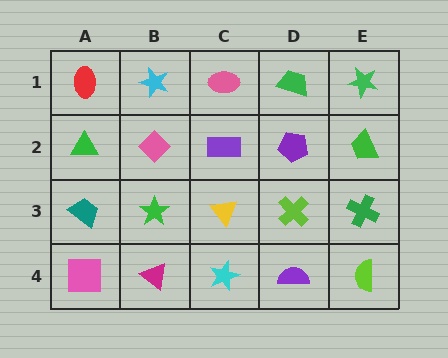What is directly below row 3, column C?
A cyan star.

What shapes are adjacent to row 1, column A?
A green triangle (row 2, column A), a cyan star (row 1, column B).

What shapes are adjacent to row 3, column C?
A purple rectangle (row 2, column C), a cyan star (row 4, column C), a green star (row 3, column B), a lime cross (row 3, column D).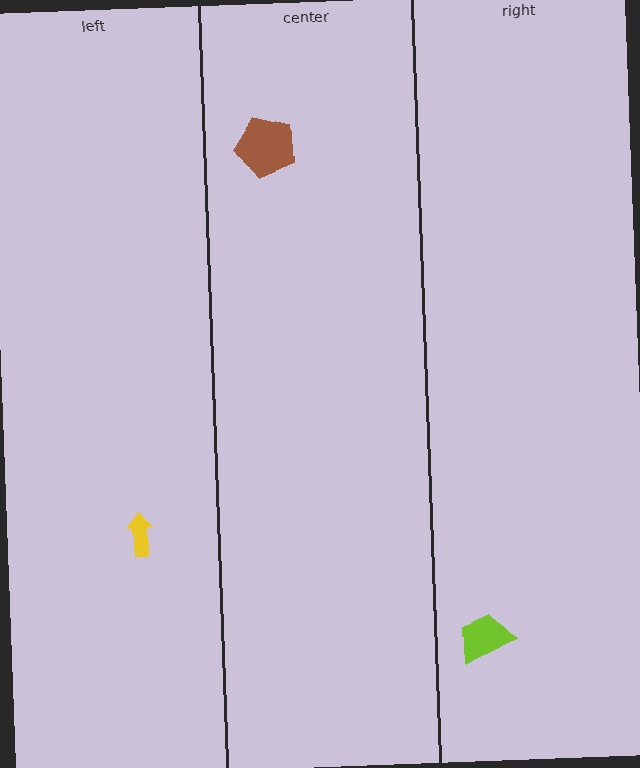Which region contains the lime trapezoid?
The right region.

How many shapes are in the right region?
1.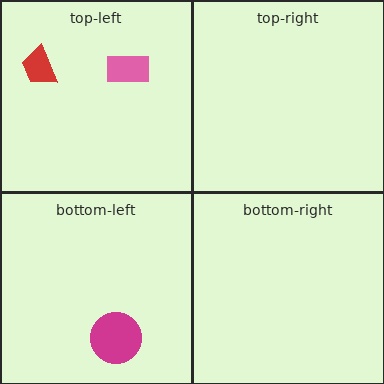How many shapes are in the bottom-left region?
1.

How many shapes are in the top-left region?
2.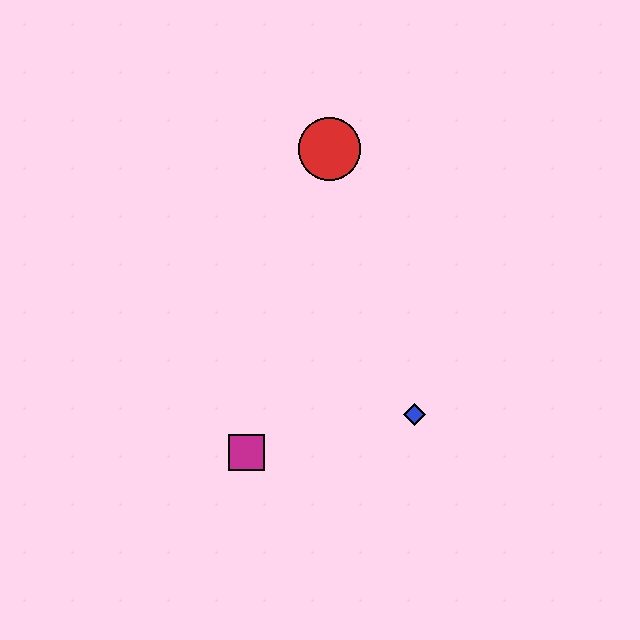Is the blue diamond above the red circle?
No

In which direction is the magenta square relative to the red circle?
The magenta square is below the red circle.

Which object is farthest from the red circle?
The magenta square is farthest from the red circle.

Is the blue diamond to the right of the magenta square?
Yes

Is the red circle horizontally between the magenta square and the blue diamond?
Yes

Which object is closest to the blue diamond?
The magenta square is closest to the blue diamond.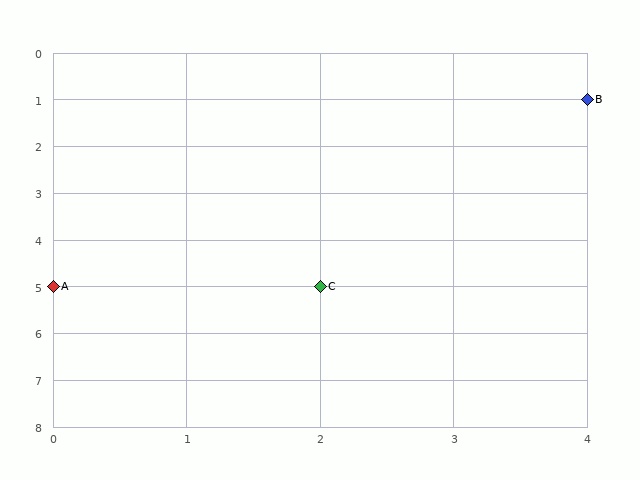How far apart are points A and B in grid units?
Points A and B are 4 columns and 4 rows apart (about 5.7 grid units diagonally).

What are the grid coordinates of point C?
Point C is at grid coordinates (2, 5).